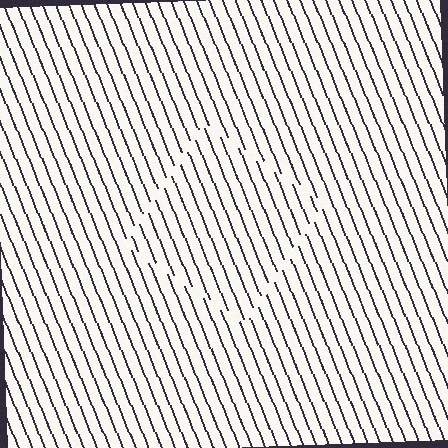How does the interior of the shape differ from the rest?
The interior of the shape contains the same grating, shifted by half a period — the contour is defined by the phase discontinuity where line-ends from the inner and outer gratings abut.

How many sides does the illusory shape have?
4 sides — the line-ends trace a square.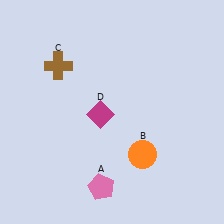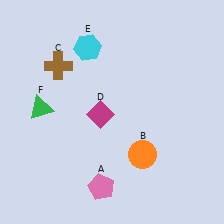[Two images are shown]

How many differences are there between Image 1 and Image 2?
There are 2 differences between the two images.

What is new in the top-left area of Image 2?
A cyan hexagon (E) was added in the top-left area of Image 2.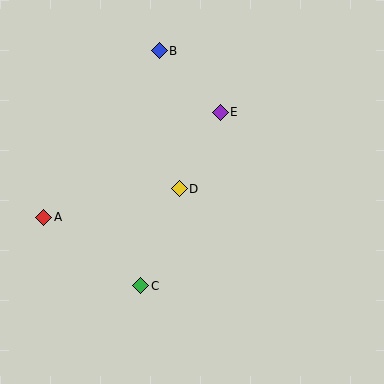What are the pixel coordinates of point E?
Point E is at (220, 112).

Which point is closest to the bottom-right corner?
Point C is closest to the bottom-right corner.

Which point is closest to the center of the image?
Point D at (179, 189) is closest to the center.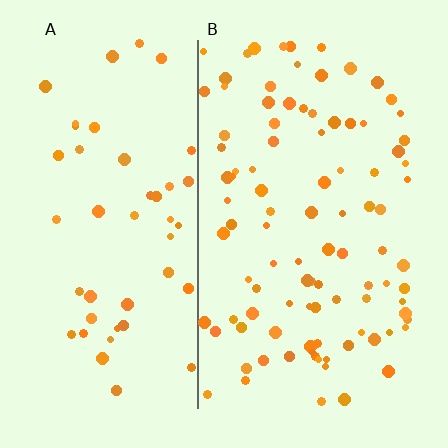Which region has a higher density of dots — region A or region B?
B (the right).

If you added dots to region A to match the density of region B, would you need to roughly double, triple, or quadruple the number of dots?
Approximately double.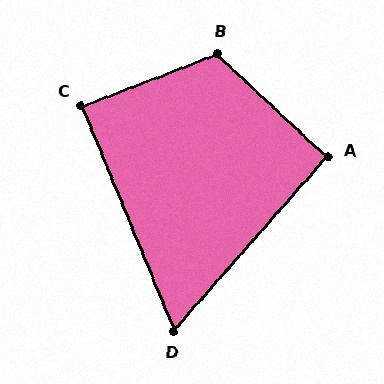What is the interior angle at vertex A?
Approximately 91 degrees (approximately right).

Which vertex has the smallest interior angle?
D, at approximately 64 degrees.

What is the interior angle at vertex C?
Approximately 89 degrees (approximately right).